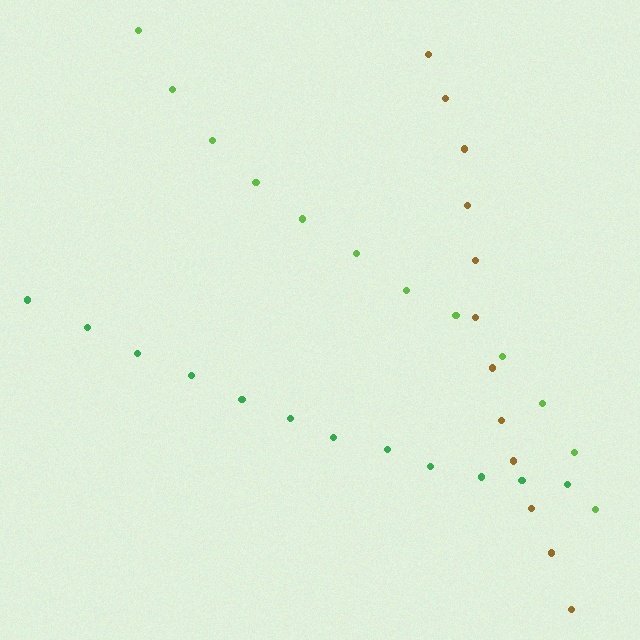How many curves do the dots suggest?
There are 3 distinct paths.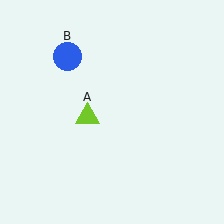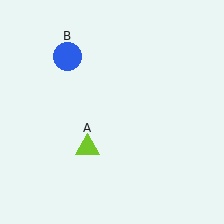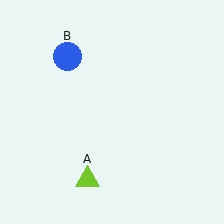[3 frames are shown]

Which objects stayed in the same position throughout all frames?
Blue circle (object B) remained stationary.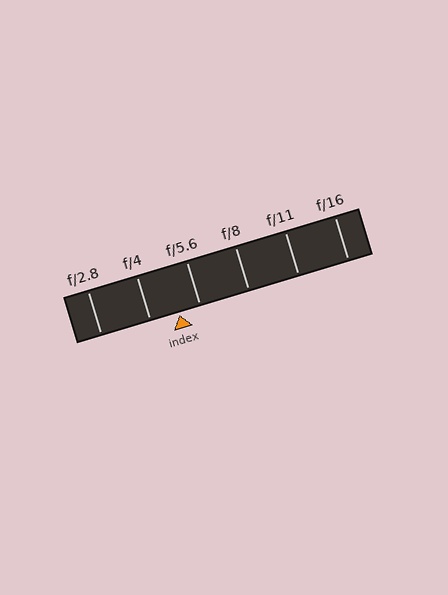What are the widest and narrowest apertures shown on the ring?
The widest aperture shown is f/2.8 and the narrowest is f/16.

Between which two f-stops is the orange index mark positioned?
The index mark is between f/4 and f/5.6.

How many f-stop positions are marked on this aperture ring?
There are 6 f-stop positions marked.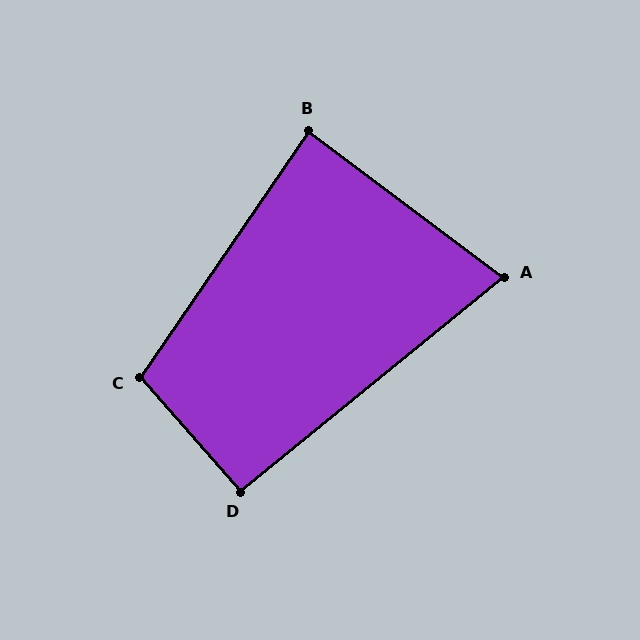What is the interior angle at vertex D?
Approximately 92 degrees (approximately right).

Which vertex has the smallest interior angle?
A, at approximately 76 degrees.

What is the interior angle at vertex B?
Approximately 88 degrees (approximately right).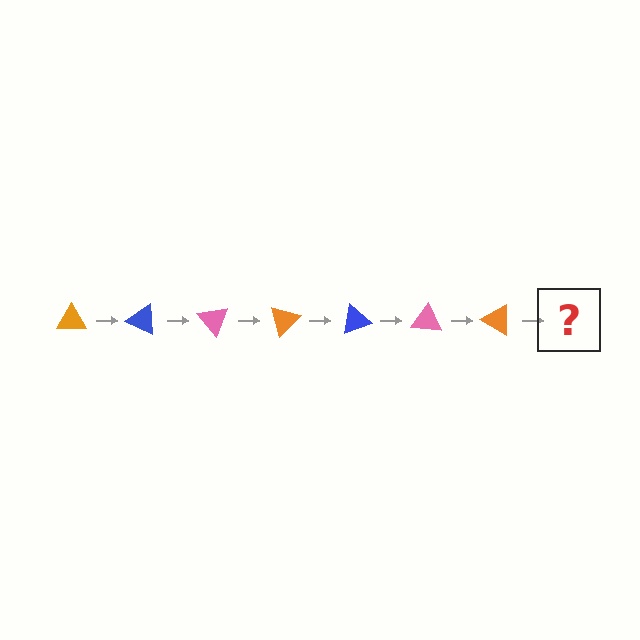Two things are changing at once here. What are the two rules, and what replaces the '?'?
The two rules are that it rotates 25 degrees each step and the color cycles through orange, blue, and pink. The '?' should be a blue triangle, rotated 175 degrees from the start.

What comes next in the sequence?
The next element should be a blue triangle, rotated 175 degrees from the start.